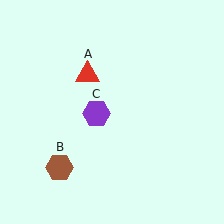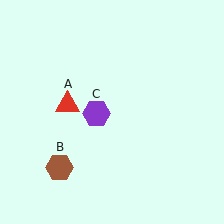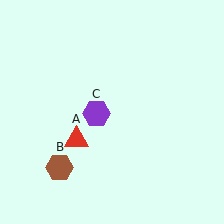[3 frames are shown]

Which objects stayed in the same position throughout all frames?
Brown hexagon (object B) and purple hexagon (object C) remained stationary.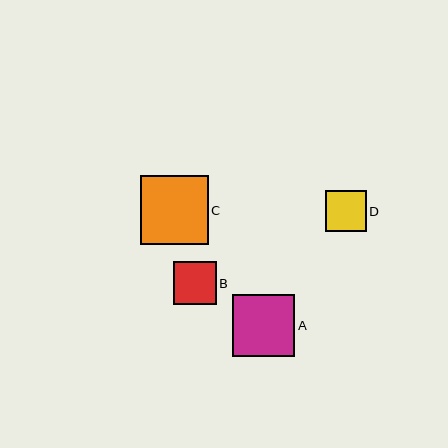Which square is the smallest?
Square D is the smallest with a size of approximately 41 pixels.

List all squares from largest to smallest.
From largest to smallest: C, A, B, D.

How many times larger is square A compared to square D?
Square A is approximately 1.5 times the size of square D.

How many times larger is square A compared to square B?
Square A is approximately 1.4 times the size of square B.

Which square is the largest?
Square C is the largest with a size of approximately 68 pixels.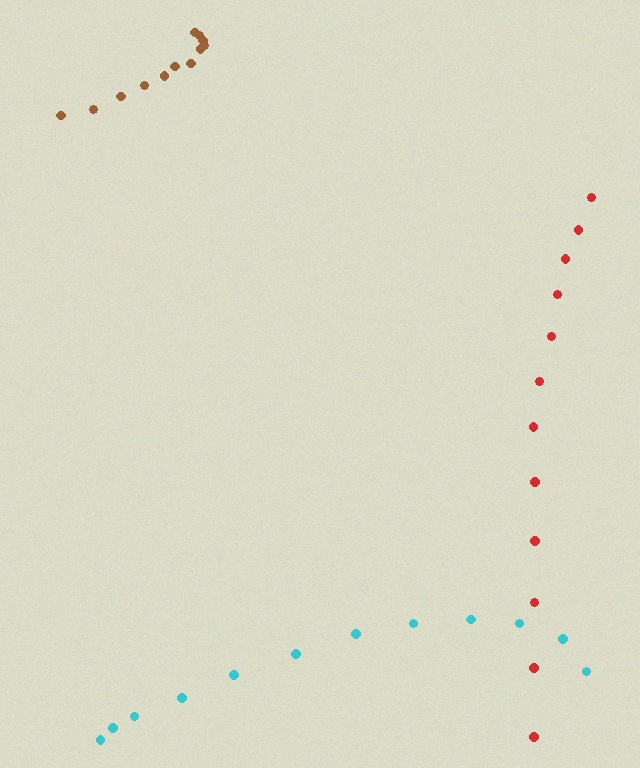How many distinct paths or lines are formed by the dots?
There are 3 distinct paths.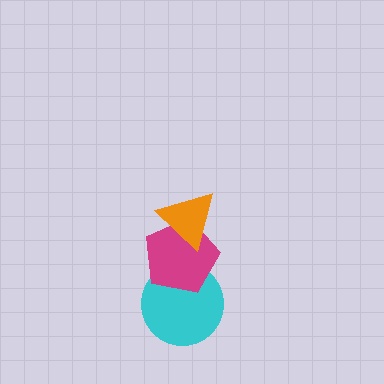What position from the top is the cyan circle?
The cyan circle is 3rd from the top.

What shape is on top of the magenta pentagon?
The orange triangle is on top of the magenta pentagon.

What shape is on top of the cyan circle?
The magenta pentagon is on top of the cyan circle.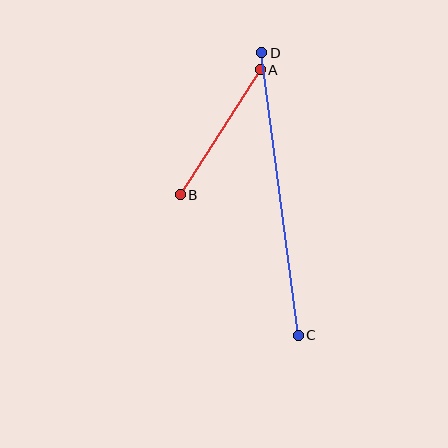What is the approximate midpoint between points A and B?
The midpoint is at approximately (220, 132) pixels.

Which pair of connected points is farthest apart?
Points C and D are farthest apart.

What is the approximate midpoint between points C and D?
The midpoint is at approximately (280, 194) pixels.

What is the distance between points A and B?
The distance is approximately 148 pixels.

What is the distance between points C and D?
The distance is approximately 285 pixels.